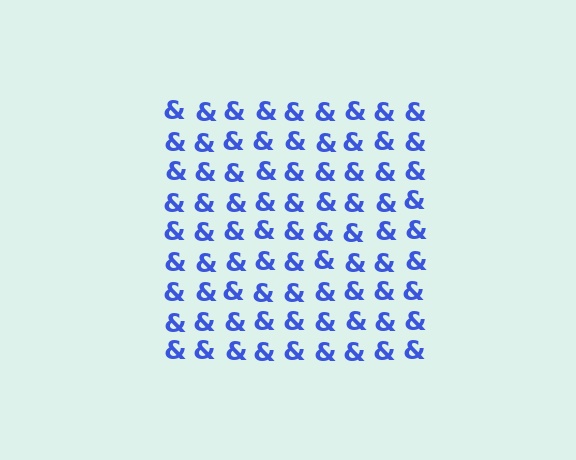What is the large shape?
The large shape is a square.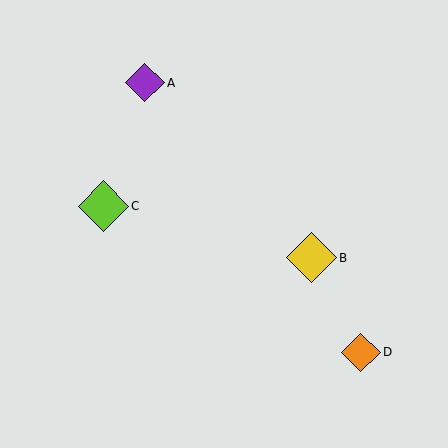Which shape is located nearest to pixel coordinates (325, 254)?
The yellow diamond (labeled B) at (311, 258) is nearest to that location.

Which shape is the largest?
The lime diamond (labeled C) is the largest.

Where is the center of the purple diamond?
The center of the purple diamond is at (145, 83).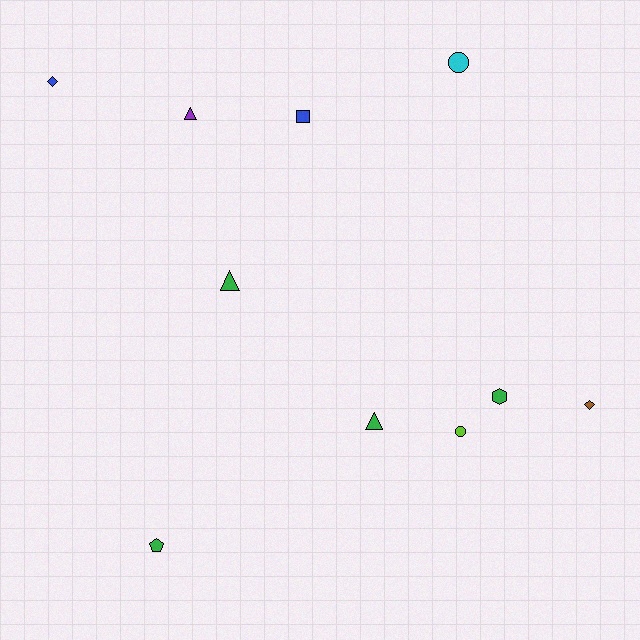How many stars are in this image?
There are no stars.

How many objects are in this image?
There are 10 objects.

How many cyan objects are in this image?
There is 1 cyan object.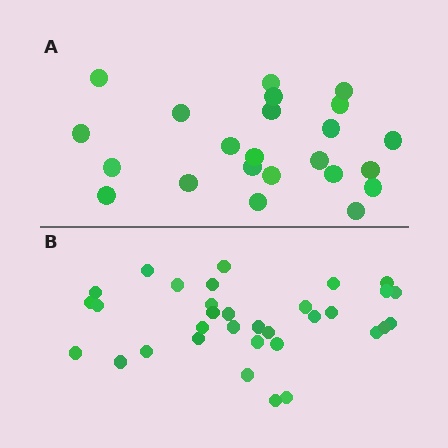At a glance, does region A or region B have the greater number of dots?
Region B (the bottom region) has more dots.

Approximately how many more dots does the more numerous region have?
Region B has roughly 10 or so more dots than region A.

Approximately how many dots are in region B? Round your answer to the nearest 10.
About 30 dots. (The exact count is 33, which rounds to 30.)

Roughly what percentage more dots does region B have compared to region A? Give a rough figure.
About 45% more.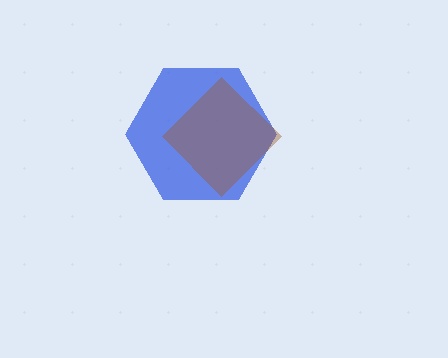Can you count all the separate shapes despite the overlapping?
Yes, there are 2 separate shapes.